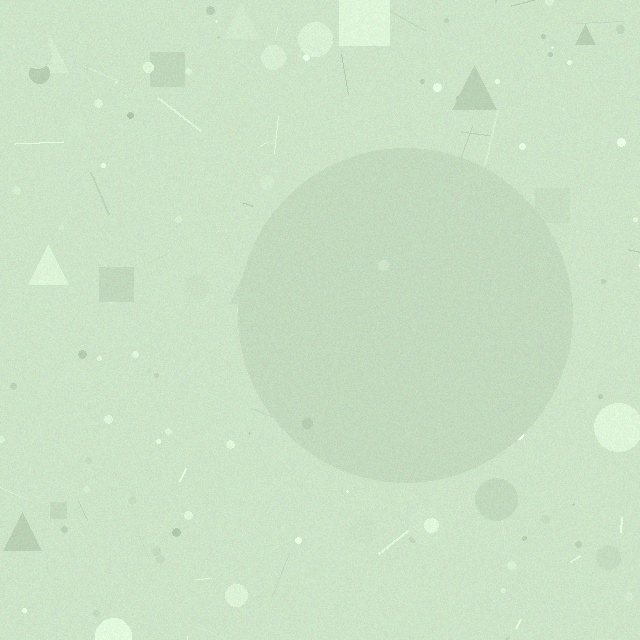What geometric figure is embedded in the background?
A circle is embedded in the background.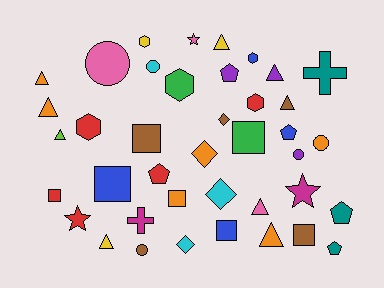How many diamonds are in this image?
There are 4 diamonds.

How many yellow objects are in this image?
There are 3 yellow objects.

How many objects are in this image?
There are 40 objects.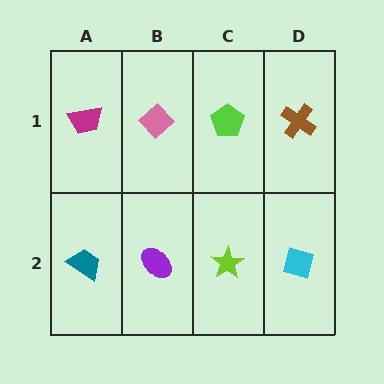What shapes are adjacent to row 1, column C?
A lime star (row 2, column C), a pink diamond (row 1, column B), a brown cross (row 1, column D).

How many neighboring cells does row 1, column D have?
2.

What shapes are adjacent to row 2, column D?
A brown cross (row 1, column D), a lime star (row 2, column C).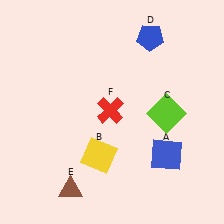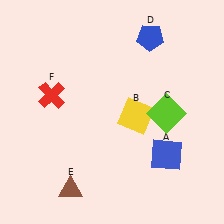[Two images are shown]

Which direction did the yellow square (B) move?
The yellow square (B) moved up.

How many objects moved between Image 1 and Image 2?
2 objects moved between the two images.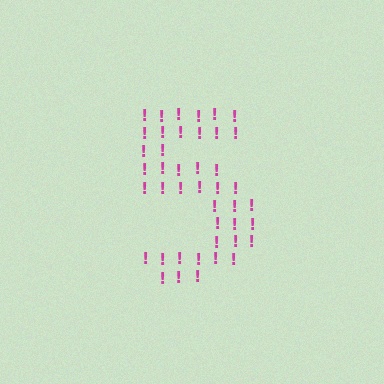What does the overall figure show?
The overall figure shows the digit 5.